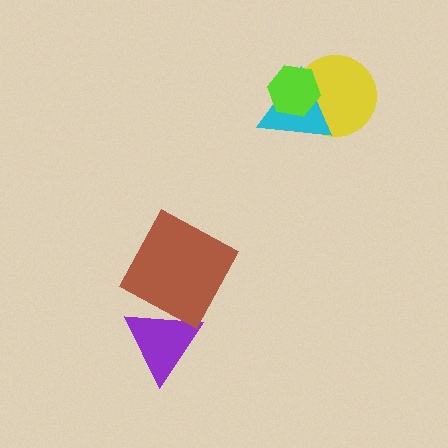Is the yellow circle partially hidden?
Yes, it is partially covered by another shape.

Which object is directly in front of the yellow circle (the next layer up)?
The cyan triangle is directly in front of the yellow circle.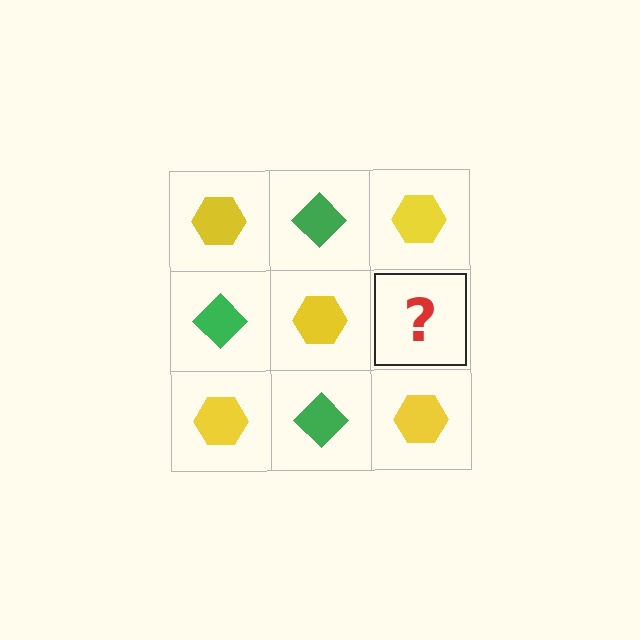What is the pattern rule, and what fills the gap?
The rule is that it alternates yellow hexagon and green diamond in a checkerboard pattern. The gap should be filled with a green diamond.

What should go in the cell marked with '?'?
The missing cell should contain a green diamond.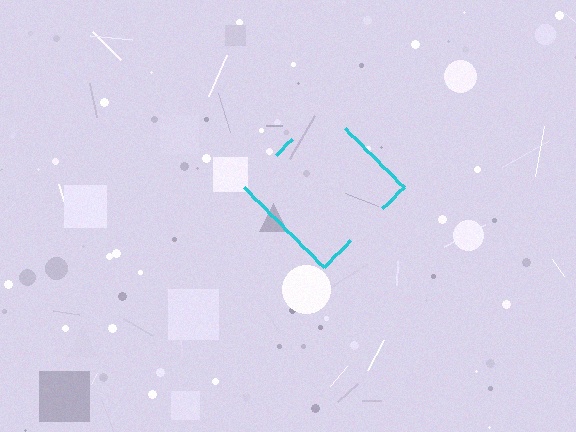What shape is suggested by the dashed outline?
The dashed outline suggests a diamond.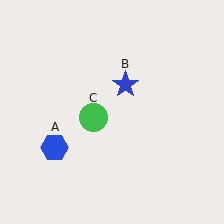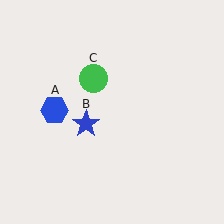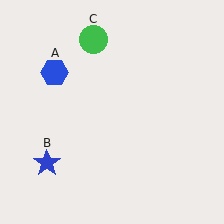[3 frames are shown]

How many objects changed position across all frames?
3 objects changed position: blue hexagon (object A), blue star (object B), green circle (object C).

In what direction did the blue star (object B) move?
The blue star (object B) moved down and to the left.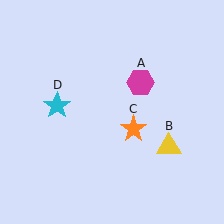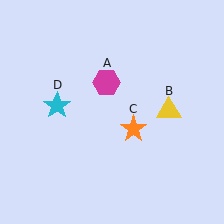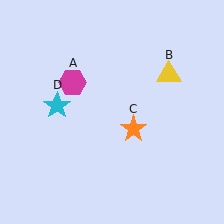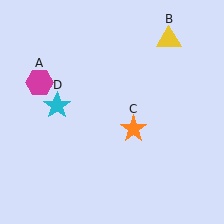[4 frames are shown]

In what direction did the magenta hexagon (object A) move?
The magenta hexagon (object A) moved left.